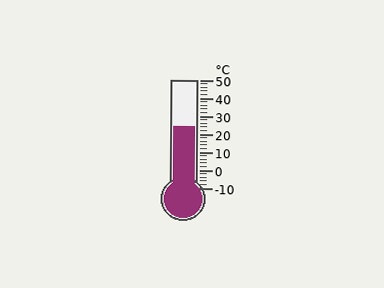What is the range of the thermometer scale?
The thermometer scale ranges from -10°C to 50°C.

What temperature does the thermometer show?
The thermometer shows approximately 24°C.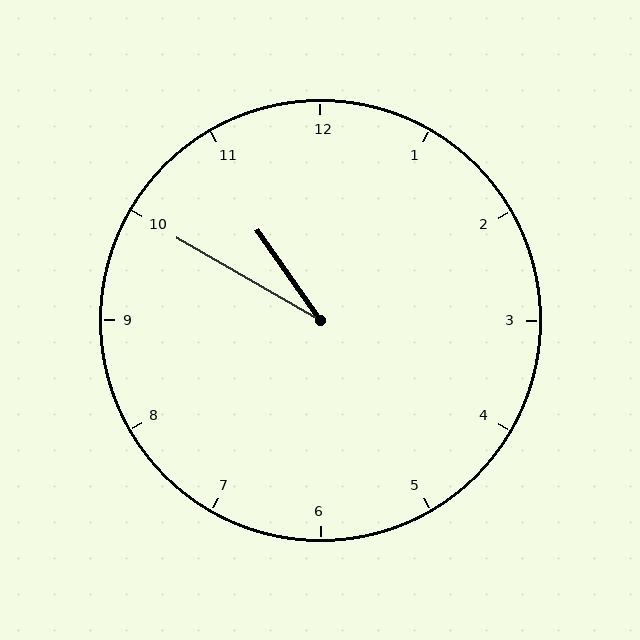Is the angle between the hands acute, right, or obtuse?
It is acute.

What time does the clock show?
10:50.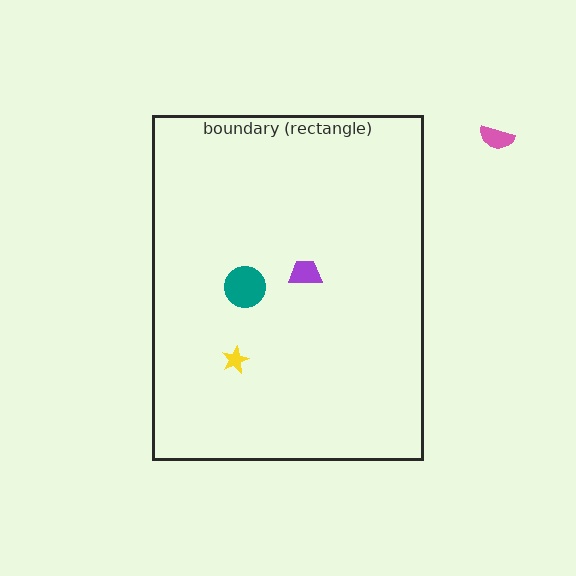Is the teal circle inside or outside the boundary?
Inside.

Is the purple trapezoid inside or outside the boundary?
Inside.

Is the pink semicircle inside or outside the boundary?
Outside.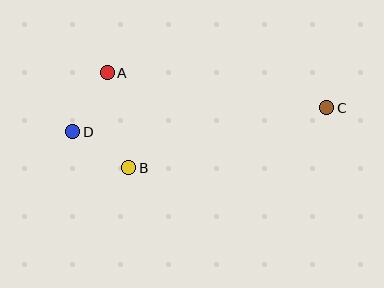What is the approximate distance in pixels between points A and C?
The distance between A and C is approximately 222 pixels.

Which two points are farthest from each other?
Points C and D are farthest from each other.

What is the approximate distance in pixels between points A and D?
The distance between A and D is approximately 68 pixels.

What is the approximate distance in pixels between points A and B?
The distance between A and B is approximately 97 pixels.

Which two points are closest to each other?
Points B and D are closest to each other.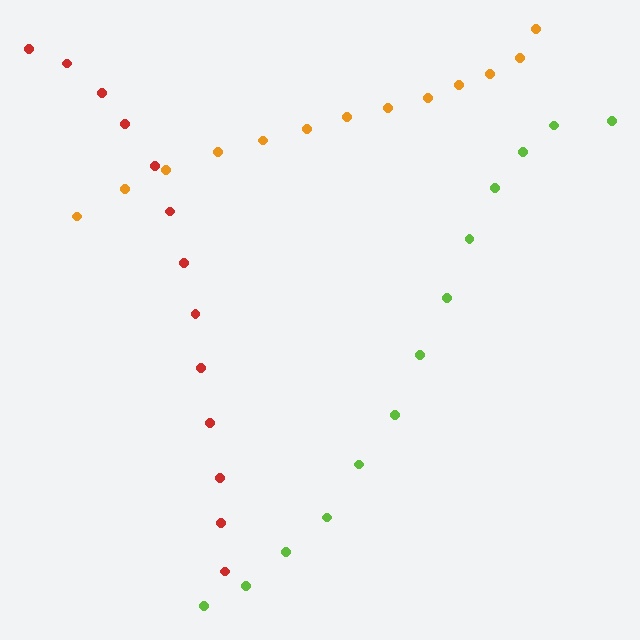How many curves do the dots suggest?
There are 3 distinct paths.